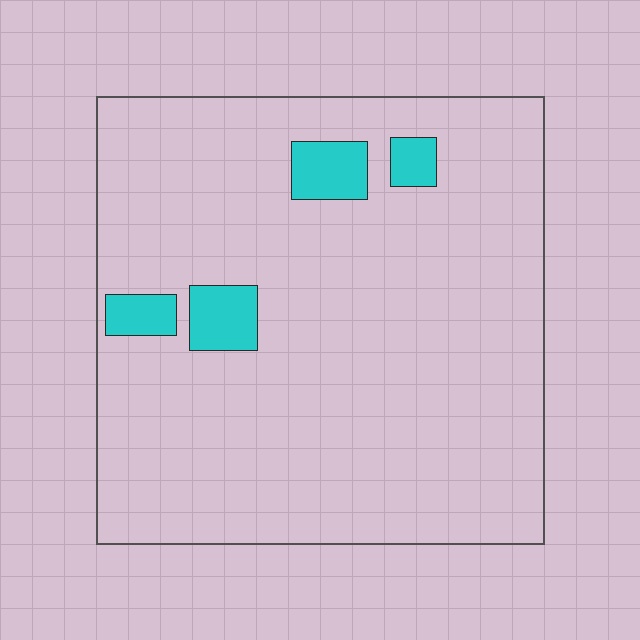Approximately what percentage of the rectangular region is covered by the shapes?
Approximately 5%.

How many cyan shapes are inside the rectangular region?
4.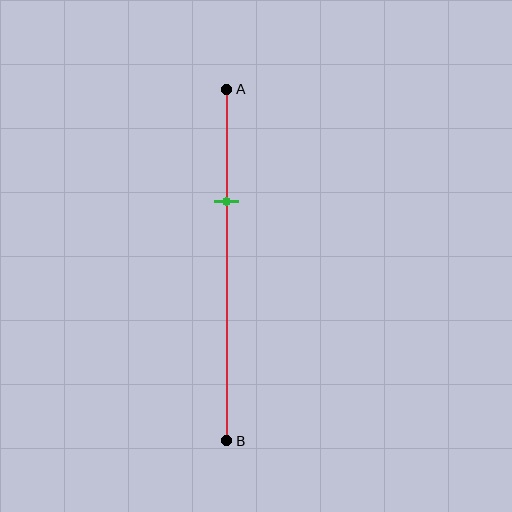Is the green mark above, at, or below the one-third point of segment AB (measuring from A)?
The green mark is approximately at the one-third point of segment AB.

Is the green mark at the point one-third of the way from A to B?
Yes, the mark is approximately at the one-third point.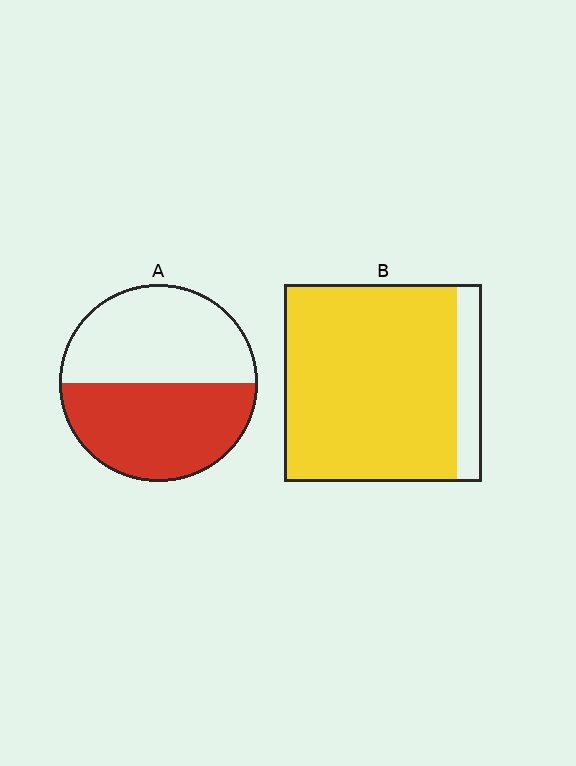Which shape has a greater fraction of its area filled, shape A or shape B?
Shape B.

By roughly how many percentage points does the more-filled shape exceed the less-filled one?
By roughly 35 percentage points (B over A).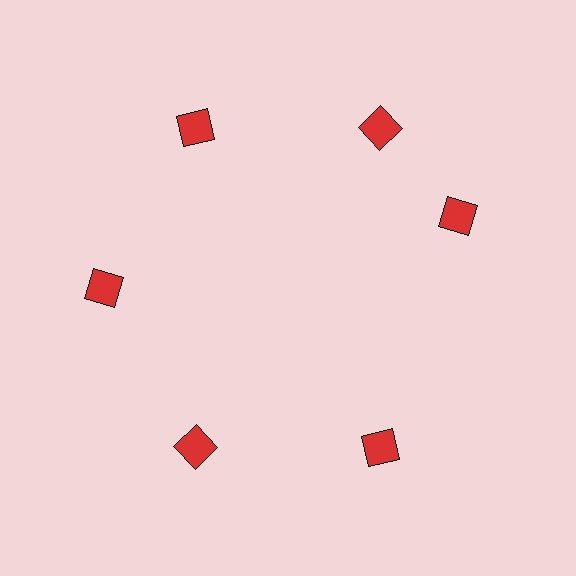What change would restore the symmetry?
The symmetry would be restored by rotating it back into even spacing with its neighbors so that all 6 diamonds sit at equal angles and equal distance from the center.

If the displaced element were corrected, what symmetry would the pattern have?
It would have 6-fold rotational symmetry — the pattern would map onto itself every 60 degrees.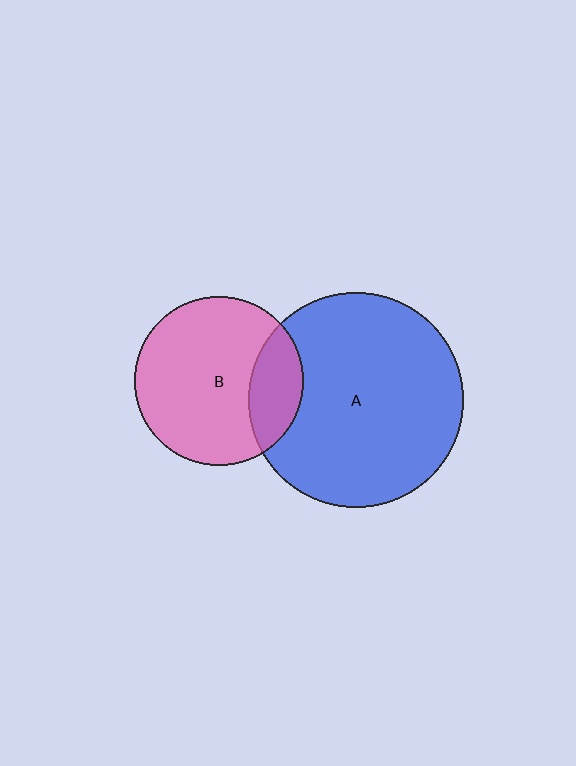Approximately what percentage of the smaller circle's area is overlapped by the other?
Approximately 20%.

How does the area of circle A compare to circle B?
Approximately 1.6 times.